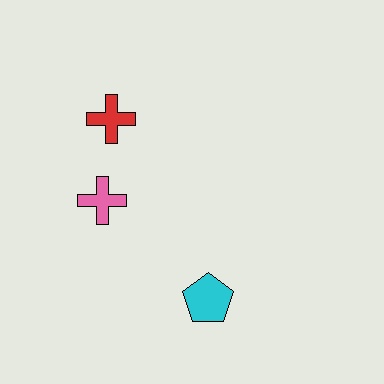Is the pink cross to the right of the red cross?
No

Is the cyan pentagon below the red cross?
Yes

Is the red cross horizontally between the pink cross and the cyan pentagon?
Yes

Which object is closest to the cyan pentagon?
The pink cross is closest to the cyan pentagon.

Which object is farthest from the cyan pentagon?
The red cross is farthest from the cyan pentagon.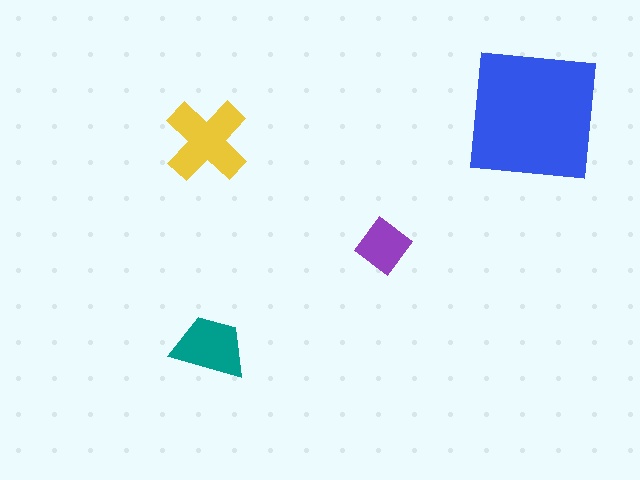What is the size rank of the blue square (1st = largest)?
1st.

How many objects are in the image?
There are 4 objects in the image.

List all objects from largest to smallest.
The blue square, the yellow cross, the teal trapezoid, the purple diamond.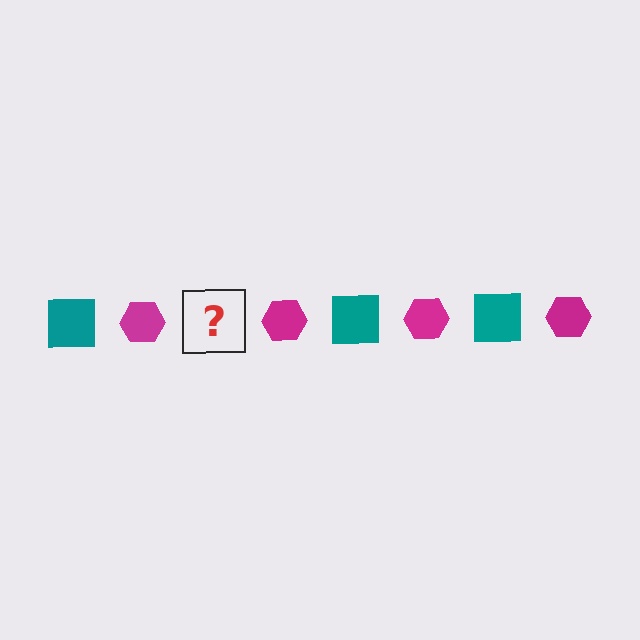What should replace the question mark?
The question mark should be replaced with a teal square.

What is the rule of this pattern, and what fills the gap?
The rule is that the pattern alternates between teal square and magenta hexagon. The gap should be filled with a teal square.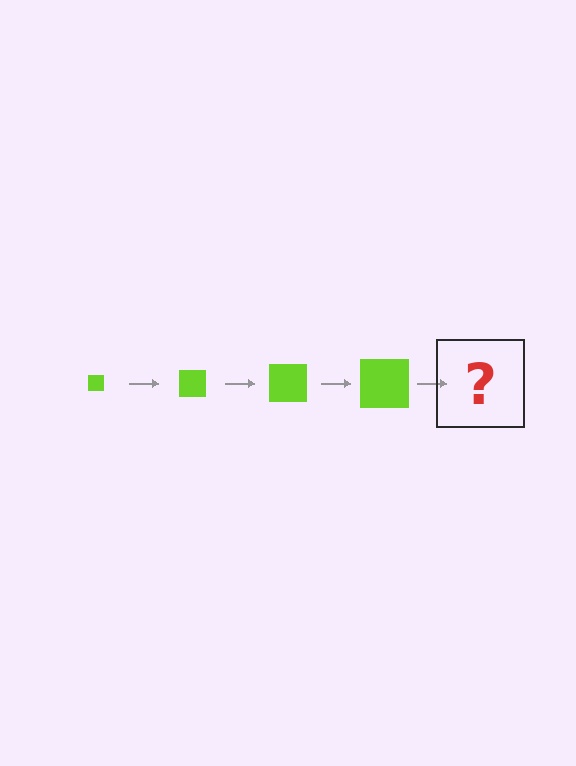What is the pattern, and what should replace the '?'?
The pattern is that the square gets progressively larger each step. The '?' should be a lime square, larger than the previous one.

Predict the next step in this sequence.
The next step is a lime square, larger than the previous one.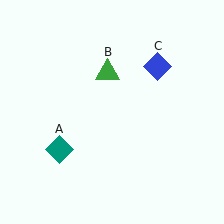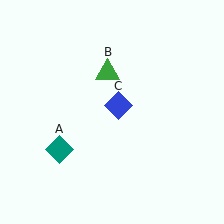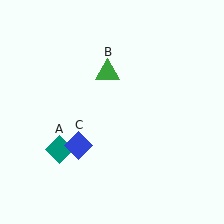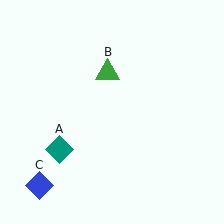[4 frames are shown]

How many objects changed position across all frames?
1 object changed position: blue diamond (object C).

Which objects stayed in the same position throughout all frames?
Teal diamond (object A) and green triangle (object B) remained stationary.